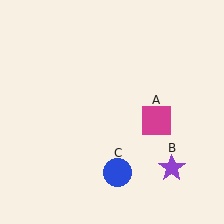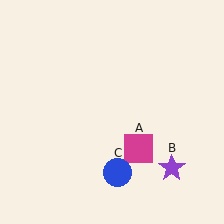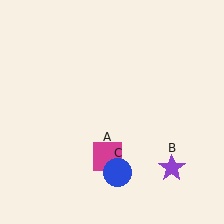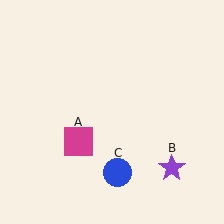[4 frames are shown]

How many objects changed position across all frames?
1 object changed position: magenta square (object A).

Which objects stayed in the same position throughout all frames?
Purple star (object B) and blue circle (object C) remained stationary.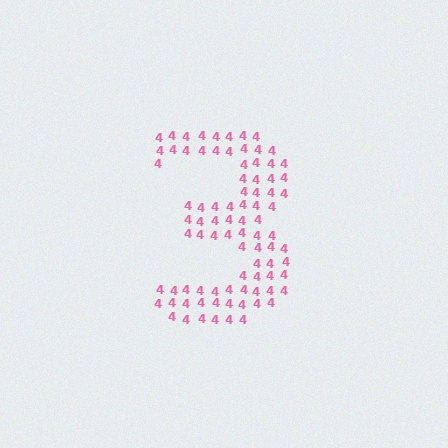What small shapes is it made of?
It is made of small digit 4's.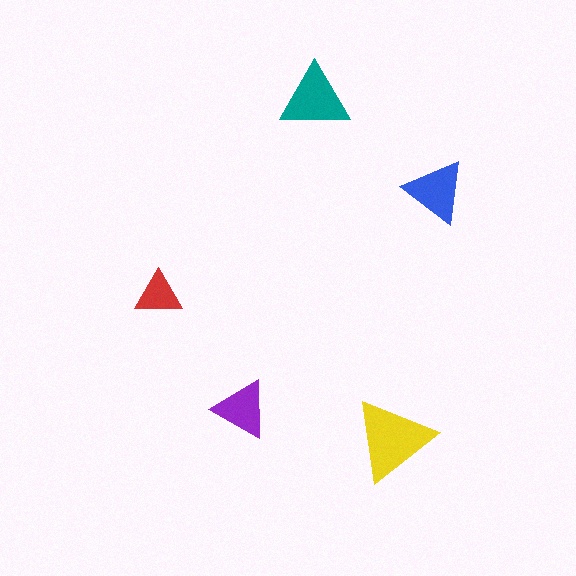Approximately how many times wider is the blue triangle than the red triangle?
About 1.5 times wider.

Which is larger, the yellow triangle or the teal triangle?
The yellow one.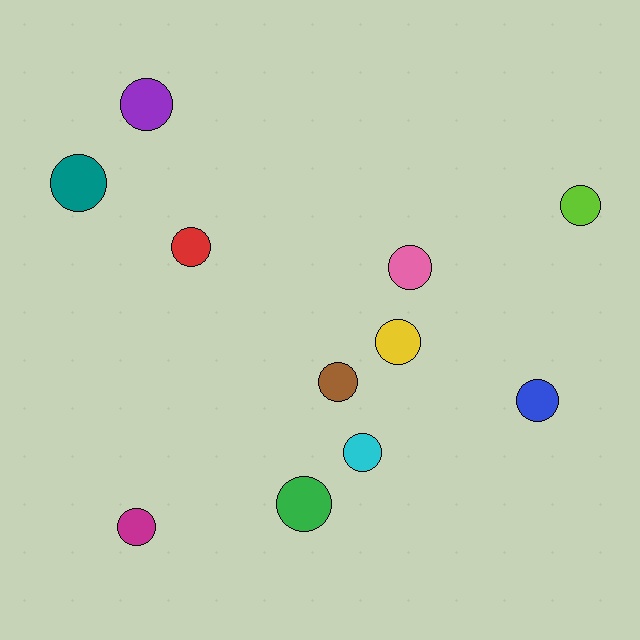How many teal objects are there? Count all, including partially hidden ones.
There is 1 teal object.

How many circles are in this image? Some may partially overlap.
There are 11 circles.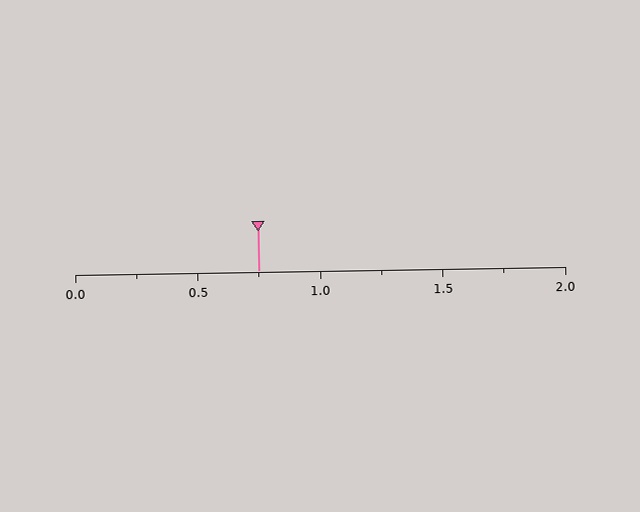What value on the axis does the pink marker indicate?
The marker indicates approximately 0.75.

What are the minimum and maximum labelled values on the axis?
The axis runs from 0.0 to 2.0.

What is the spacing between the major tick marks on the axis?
The major ticks are spaced 0.5 apart.